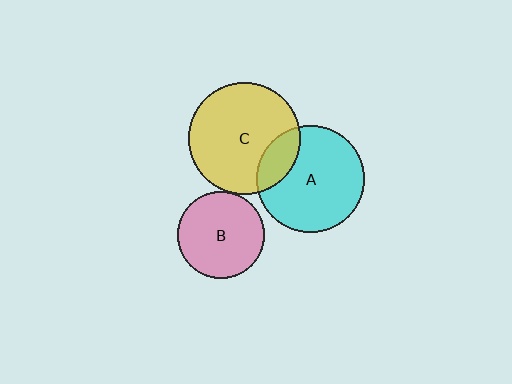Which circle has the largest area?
Circle C (yellow).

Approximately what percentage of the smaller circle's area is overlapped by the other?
Approximately 5%.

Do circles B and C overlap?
Yes.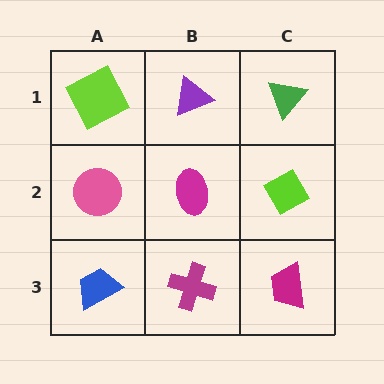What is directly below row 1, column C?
A lime diamond.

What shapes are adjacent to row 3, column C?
A lime diamond (row 2, column C), a magenta cross (row 3, column B).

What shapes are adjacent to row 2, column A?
A lime square (row 1, column A), a blue trapezoid (row 3, column A), a magenta ellipse (row 2, column B).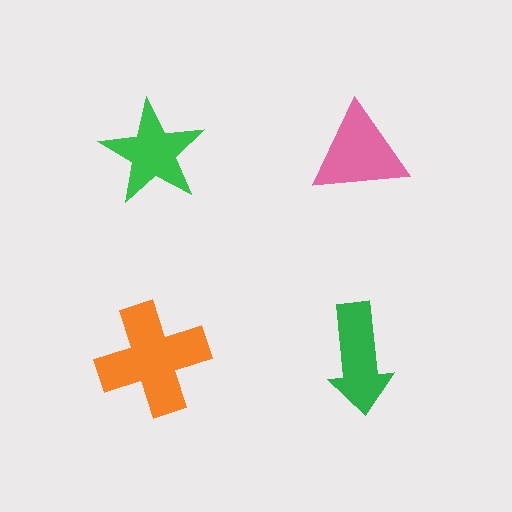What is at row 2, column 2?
A green arrow.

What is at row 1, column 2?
A pink triangle.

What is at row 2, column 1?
An orange cross.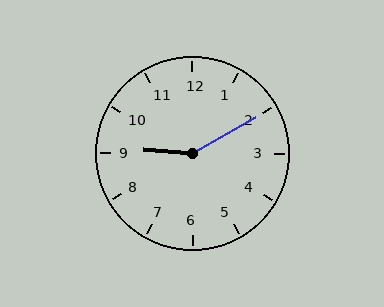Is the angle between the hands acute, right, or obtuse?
It is obtuse.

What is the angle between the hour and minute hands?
Approximately 145 degrees.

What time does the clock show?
9:10.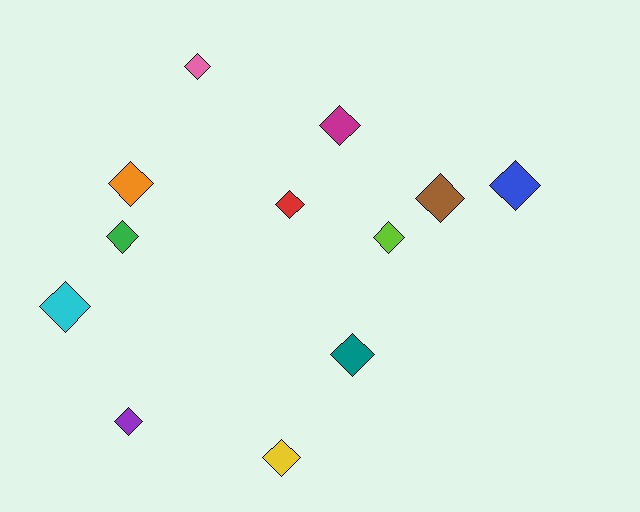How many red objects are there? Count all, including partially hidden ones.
There is 1 red object.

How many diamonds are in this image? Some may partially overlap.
There are 12 diamonds.